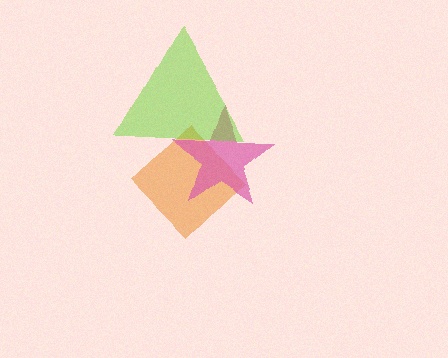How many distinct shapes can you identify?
There are 3 distinct shapes: an orange diamond, a pink star, a lime triangle.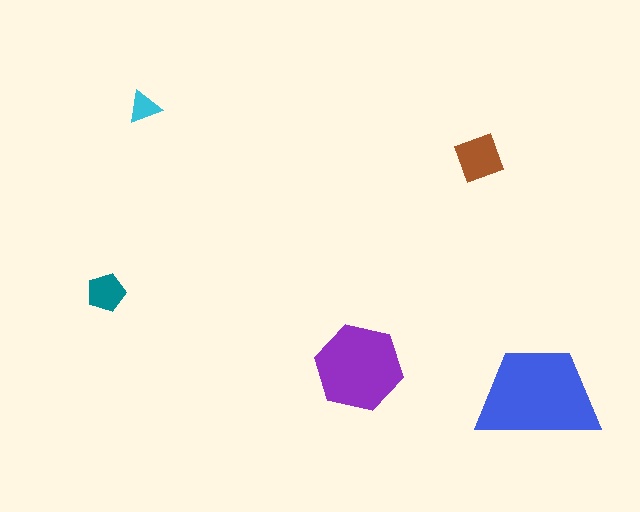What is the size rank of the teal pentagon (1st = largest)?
4th.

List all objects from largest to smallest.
The blue trapezoid, the purple hexagon, the brown diamond, the teal pentagon, the cyan triangle.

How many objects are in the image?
There are 5 objects in the image.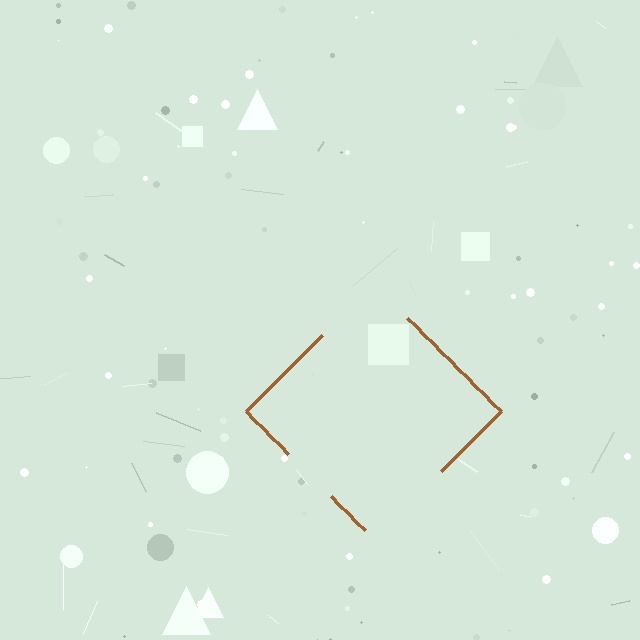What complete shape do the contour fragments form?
The contour fragments form a diamond.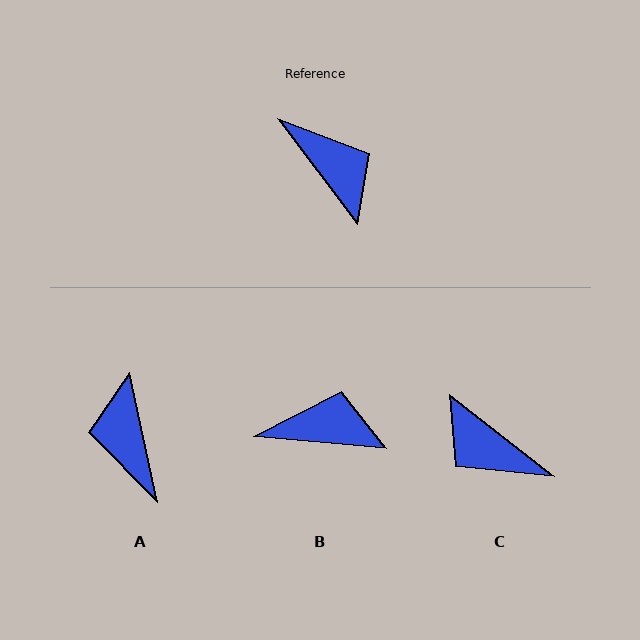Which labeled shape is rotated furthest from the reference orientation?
C, about 165 degrees away.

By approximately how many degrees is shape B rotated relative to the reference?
Approximately 48 degrees counter-clockwise.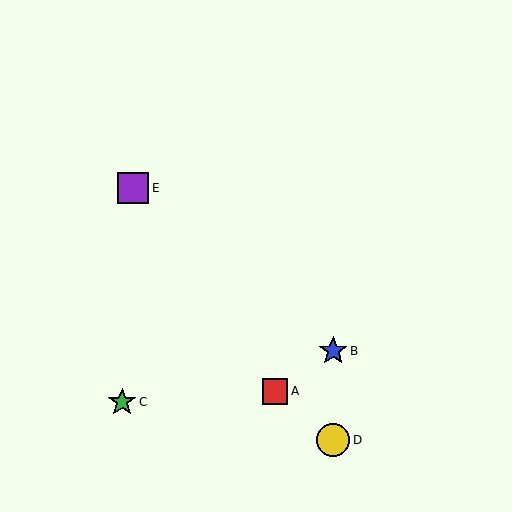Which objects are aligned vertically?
Objects B, D are aligned vertically.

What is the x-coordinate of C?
Object C is at x≈122.